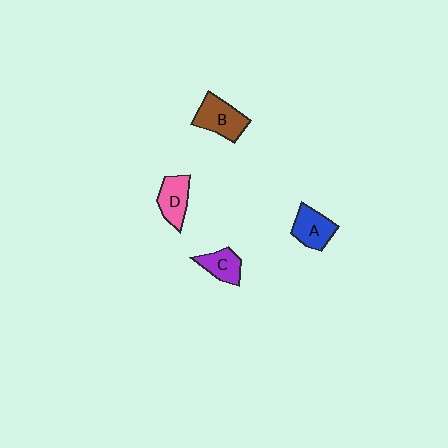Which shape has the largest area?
Shape B (brown).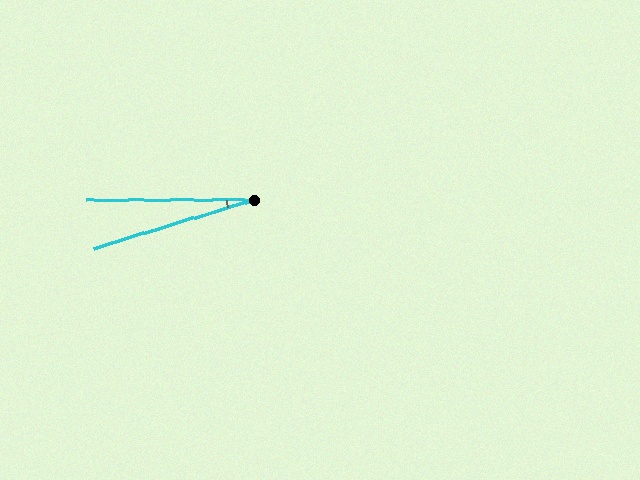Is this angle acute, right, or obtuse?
It is acute.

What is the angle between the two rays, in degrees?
Approximately 17 degrees.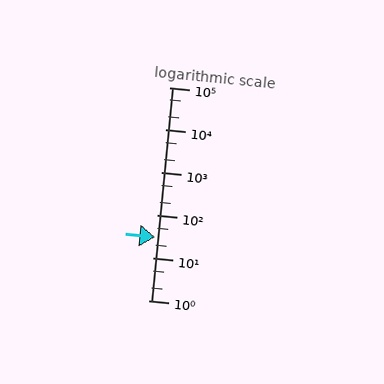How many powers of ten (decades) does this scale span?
The scale spans 5 decades, from 1 to 100000.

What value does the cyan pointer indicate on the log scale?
The pointer indicates approximately 31.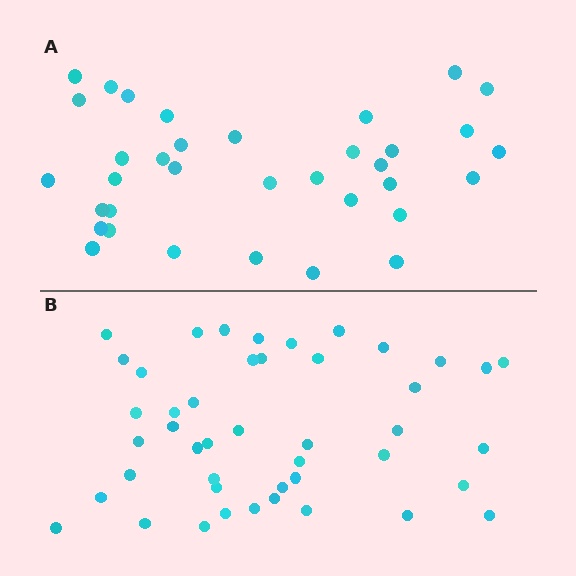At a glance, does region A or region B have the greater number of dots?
Region B (the bottom region) has more dots.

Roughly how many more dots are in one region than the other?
Region B has roughly 10 or so more dots than region A.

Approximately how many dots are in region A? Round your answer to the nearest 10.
About 40 dots. (The exact count is 35, which rounds to 40.)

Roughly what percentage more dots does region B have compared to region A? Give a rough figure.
About 30% more.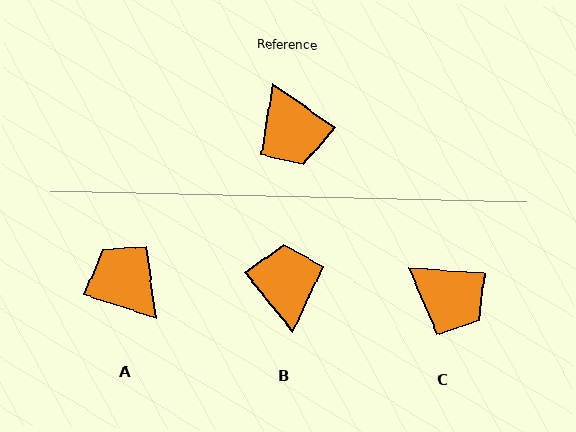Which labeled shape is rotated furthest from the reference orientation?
B, about 165 degrees away.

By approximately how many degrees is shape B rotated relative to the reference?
Approximately 165 degrees counter-clockwise.